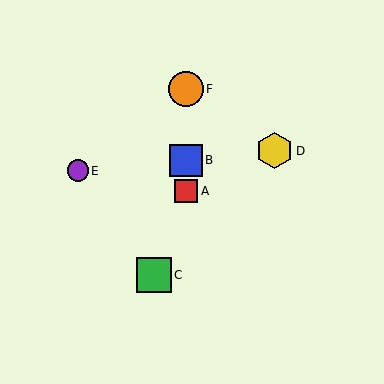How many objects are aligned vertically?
3 objects (A, B, F) are aligned vertically.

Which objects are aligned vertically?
Objects A, B, F are aligned vertically.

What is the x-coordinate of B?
Object B is at x≈186.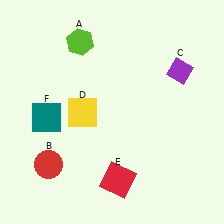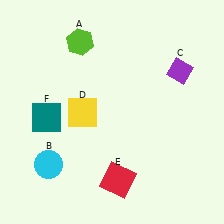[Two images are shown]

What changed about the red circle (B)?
In Image 1, B is red. In Image 2, it changed to cyan.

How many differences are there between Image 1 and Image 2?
There is 1 difference between the two images.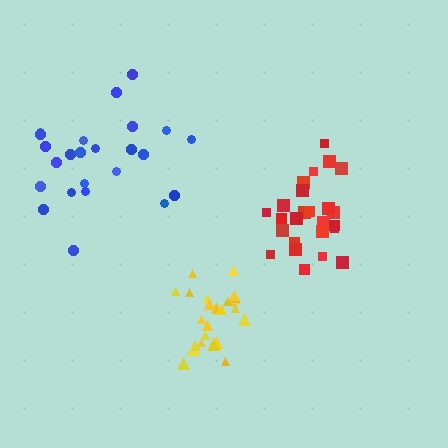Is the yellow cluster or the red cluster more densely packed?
Yellow.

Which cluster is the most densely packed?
Yellow.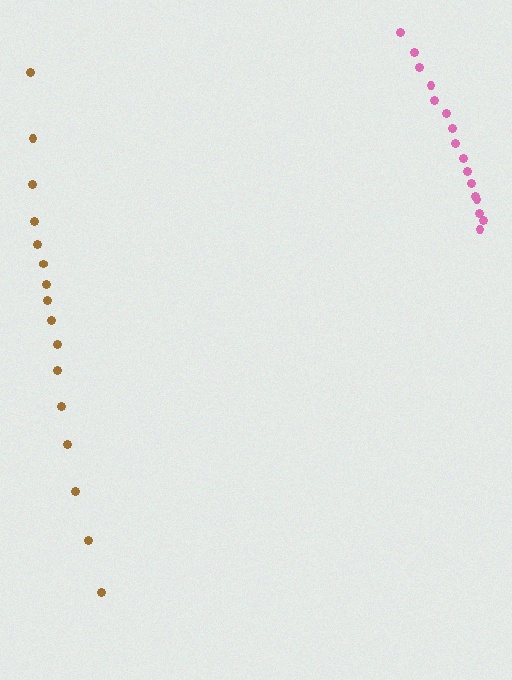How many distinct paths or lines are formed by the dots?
There are 2 distinct paths.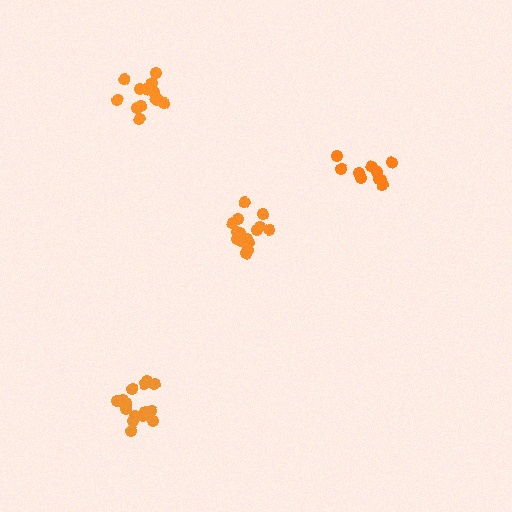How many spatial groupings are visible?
There are 4 spatial groupings.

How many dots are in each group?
Group 1: 16 dots, Group 2: 15 dots, Group 3: 13 dots, Group 4: 10 dots (54 total).